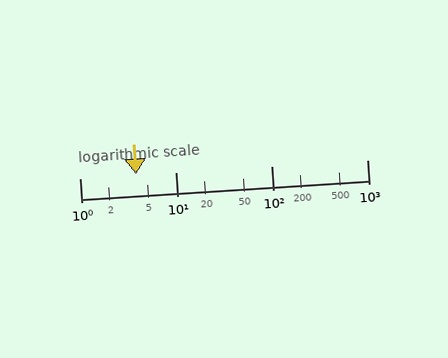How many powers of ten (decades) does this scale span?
The scale spans 3 decades, from 1 to 1000.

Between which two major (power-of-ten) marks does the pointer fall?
The pointer is between 1 and 10.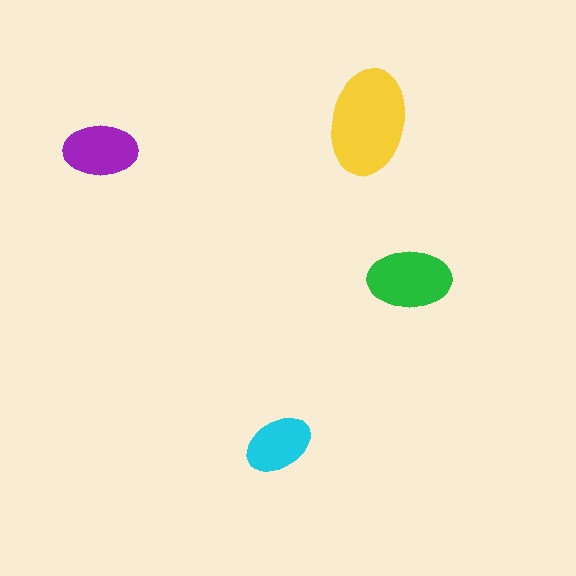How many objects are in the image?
There are 4 objects in the image.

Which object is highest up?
The yellow ellipse is topmost.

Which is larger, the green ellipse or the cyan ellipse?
The green one.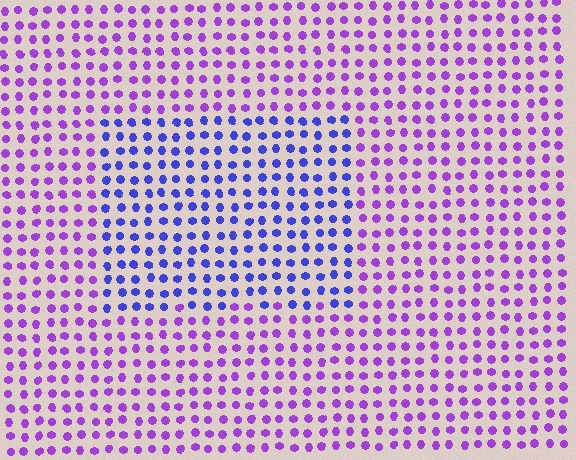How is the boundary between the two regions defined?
The boundary is defined purely by a slight shift in hue (about 41 degrees). Spacing, size, and orientation are identical on both sides.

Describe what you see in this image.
The image is filled with small purple elements in a uniform arrangement. A rectangle-shaped region is visible where the elements are tinted to a slightly different hue, forming a subtle color boundary.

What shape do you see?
I see a rectangle.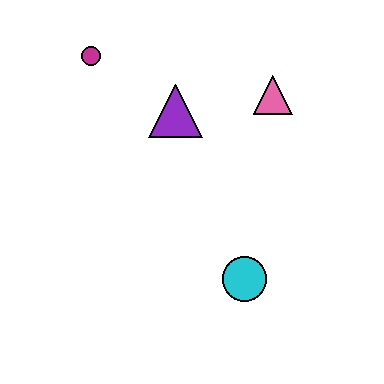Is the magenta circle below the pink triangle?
No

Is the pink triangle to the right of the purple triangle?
Yes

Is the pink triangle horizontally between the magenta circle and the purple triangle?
No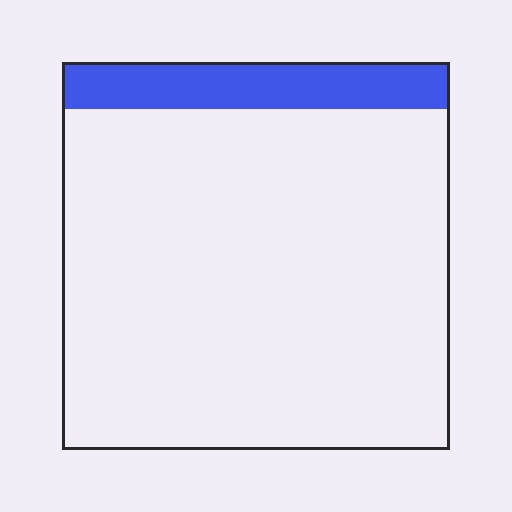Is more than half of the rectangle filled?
No.